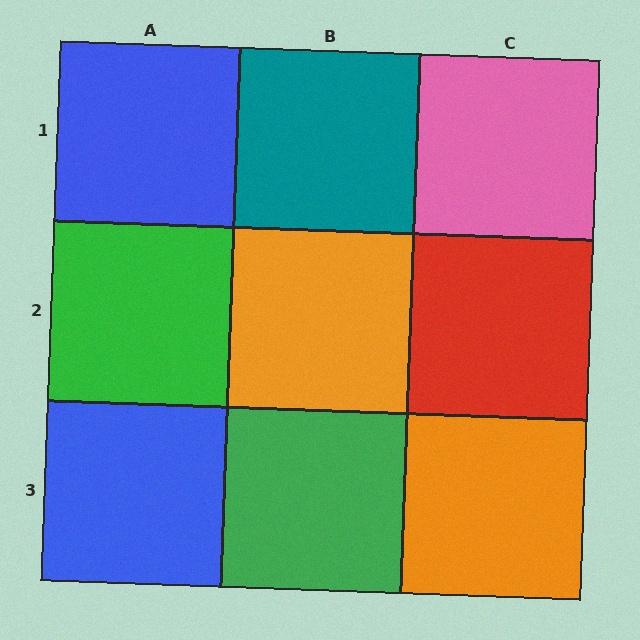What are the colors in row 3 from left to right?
Blue, green, orange.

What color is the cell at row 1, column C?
Pink.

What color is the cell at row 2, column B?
Orange.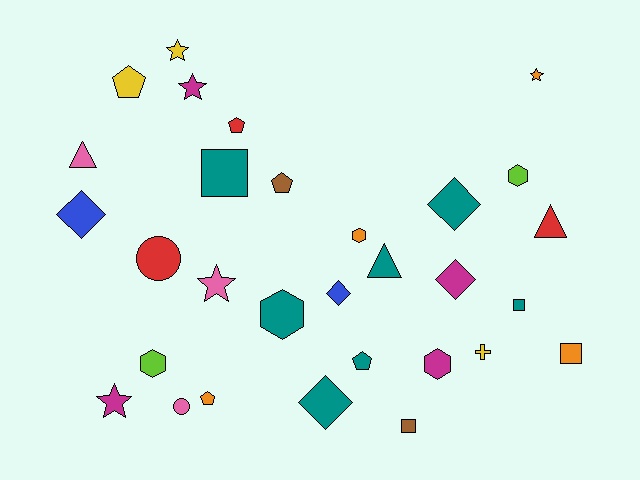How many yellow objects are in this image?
There are 3 yellow objects.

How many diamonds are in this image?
There are 5 diamonds.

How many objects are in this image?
There are 30 objects.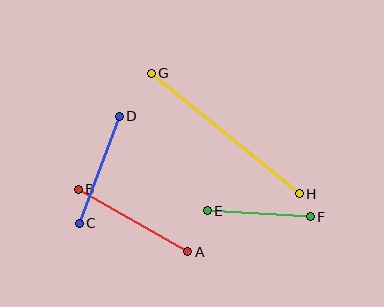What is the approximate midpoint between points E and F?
The midpoint is at approximately (259, 214) pixels.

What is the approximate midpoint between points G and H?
The midpoint is at approximately (225, 134) pixels.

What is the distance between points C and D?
The distance is approximately 114 pixels.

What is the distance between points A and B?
The distance is approximately 126 pixels.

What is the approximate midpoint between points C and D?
The midpoint is at approximately (99, 170) pixels.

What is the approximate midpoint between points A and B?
The midpoint is at approximately (133, 221) pixels.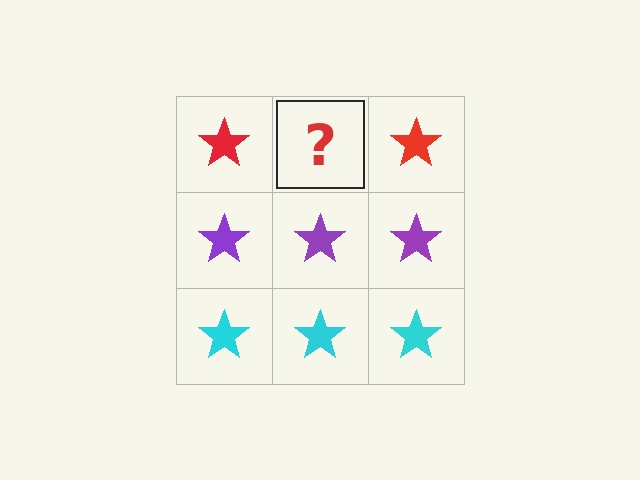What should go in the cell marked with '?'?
The missing cell should contain a red star.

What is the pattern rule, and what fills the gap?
The rule is that each row has a consistent color. The gap should be filled with a red star.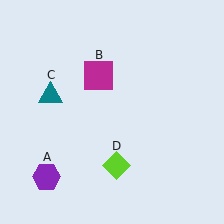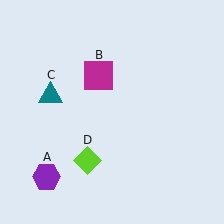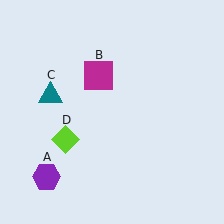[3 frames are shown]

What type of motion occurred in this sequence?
The lime diamond (object D) rotated clockwise around the center of the scene.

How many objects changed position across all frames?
1 object changed position: lime diamond (object D).